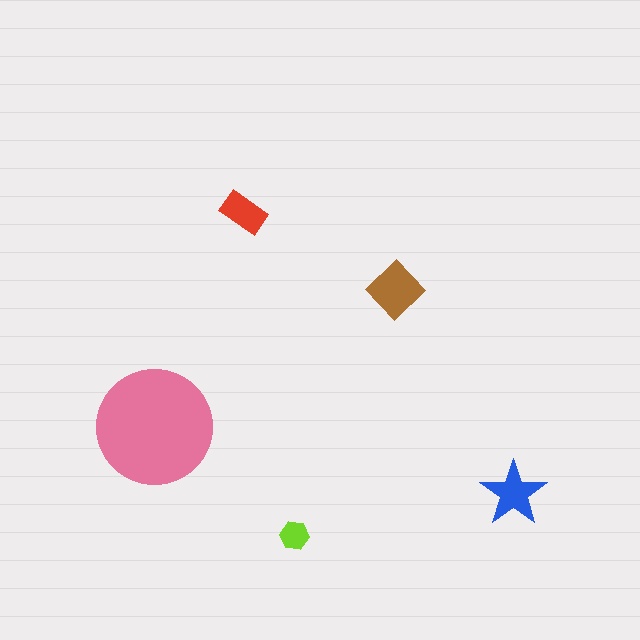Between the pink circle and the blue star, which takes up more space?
The pink circle.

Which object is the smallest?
The lime hexagon.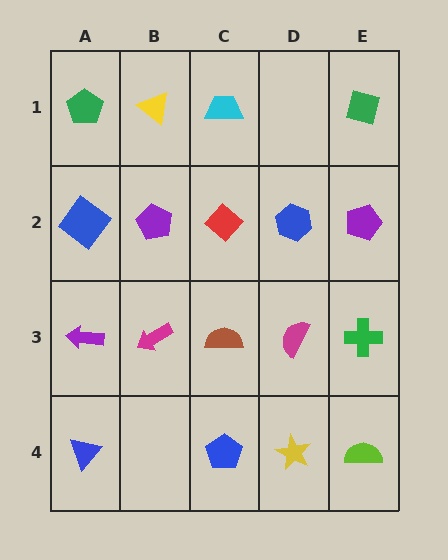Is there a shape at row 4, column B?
No, that cell is empty.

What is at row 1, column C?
A cyan trapezoid.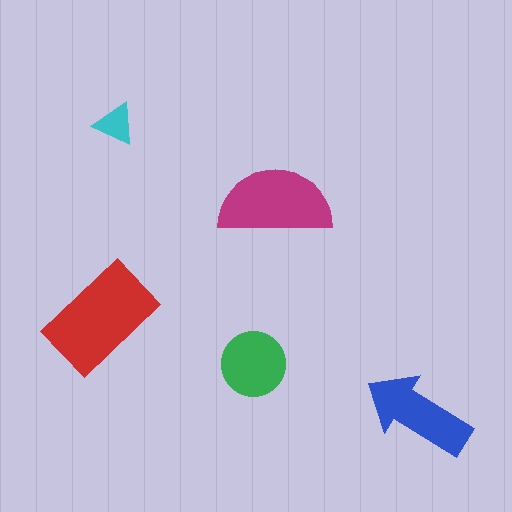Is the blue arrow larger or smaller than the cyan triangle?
Larger.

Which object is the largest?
The red rectangle.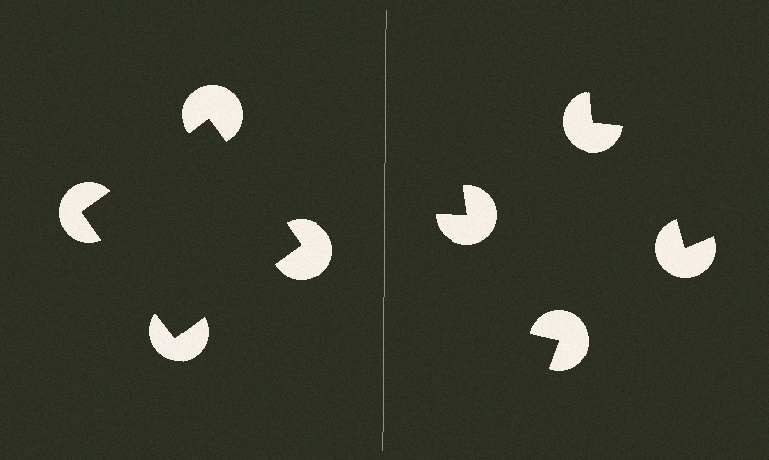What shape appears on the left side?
An illusory square.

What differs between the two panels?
The pac-man discs are positioned identically on both sides; only the wedge orientations differ. On the left they align to a square; on the right they are misaligned.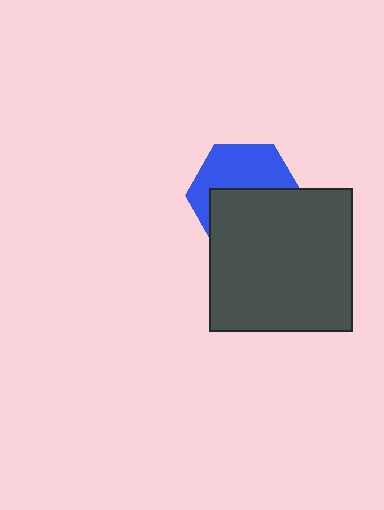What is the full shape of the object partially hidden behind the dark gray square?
The partially hidden object is a blue hexagon.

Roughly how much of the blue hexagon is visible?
About half of it is visible (roughly 48%).